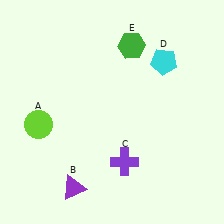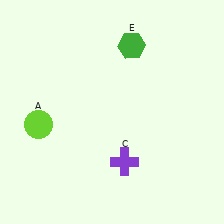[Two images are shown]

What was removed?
The cyan pentagon (D), the purple triangle (B) were removed in Image 2.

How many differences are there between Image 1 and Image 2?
There are 2 differences between the two images.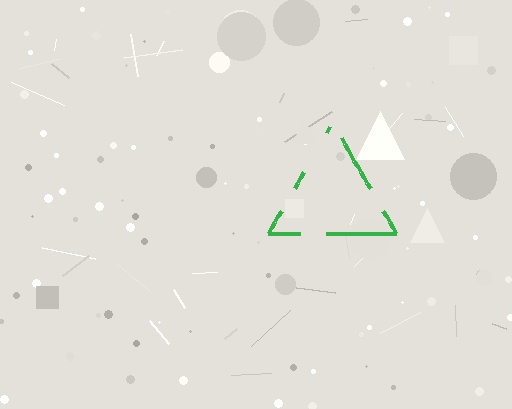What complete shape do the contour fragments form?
The contour fragments form a triangle.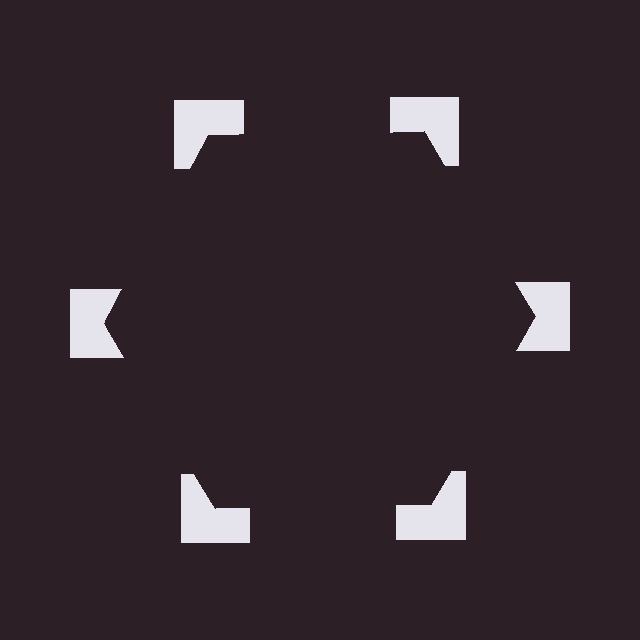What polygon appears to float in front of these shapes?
An illusory hexagon — its edges are inferred from the aligned wedge cuts in the notched squares, not physically drawn.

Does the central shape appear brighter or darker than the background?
It typically appears slightly darker than the background, even though no actual brightness change is drawn.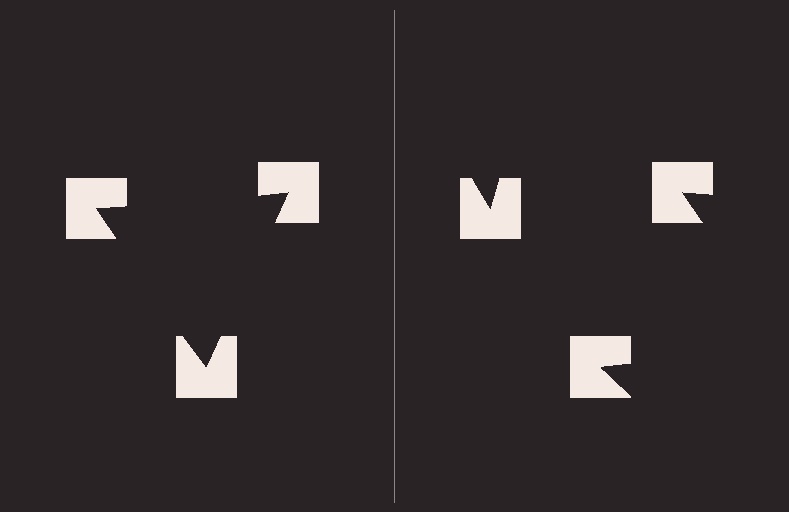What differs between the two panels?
The notched squares are positioned identically on both sides; only the wedge orientations differ. On the left they align to a triangle; on the right they are misaligned.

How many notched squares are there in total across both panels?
6 — 3 on each side.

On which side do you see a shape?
An illusory triangle appears on the left side. On the right side the wedge cuts are rotated, so no coherent shape forms.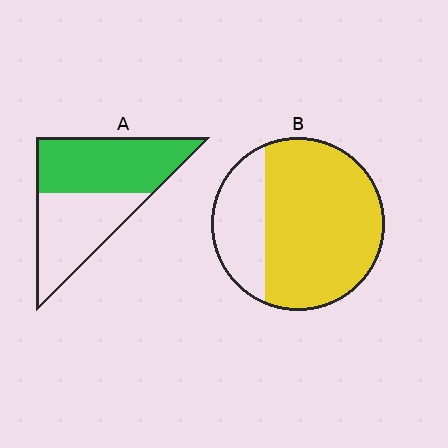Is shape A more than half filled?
Roughly half.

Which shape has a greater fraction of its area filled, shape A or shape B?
Shape B.